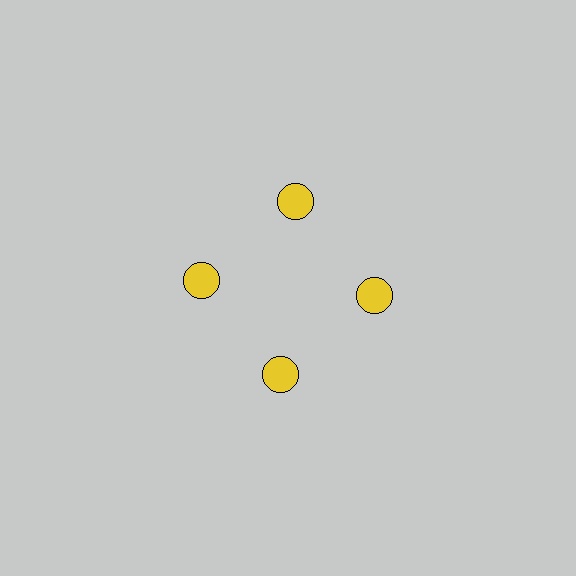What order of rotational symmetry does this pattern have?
This pattern has 4-fold rotational symmetry.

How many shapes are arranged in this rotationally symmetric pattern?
There are 4 shapes, arranged in 4 groups of 1.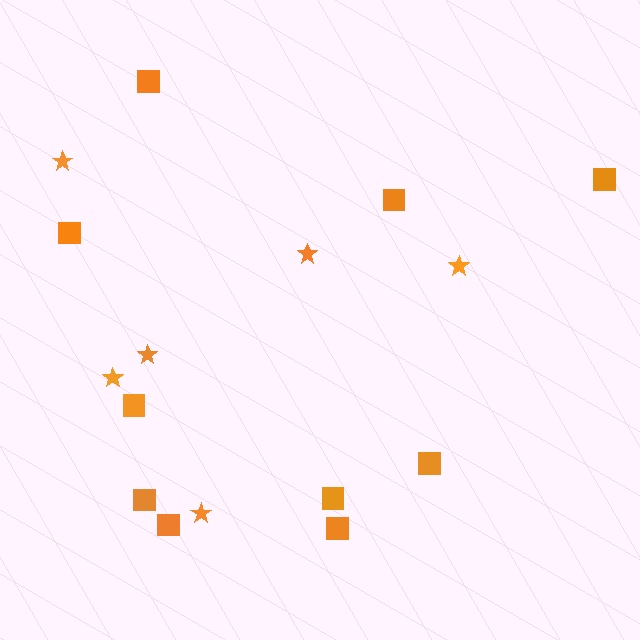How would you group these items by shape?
There are 2 groups: one group of squares (10) and one group of stars (6).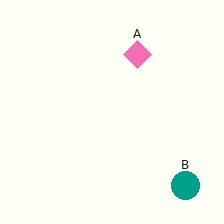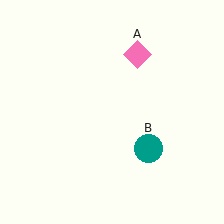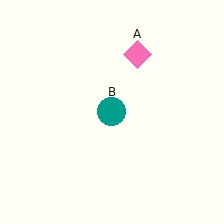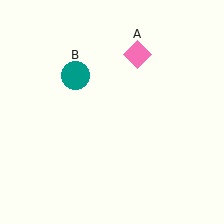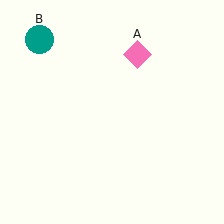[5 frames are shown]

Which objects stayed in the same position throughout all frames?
Pink diamond (object A) remained stationary.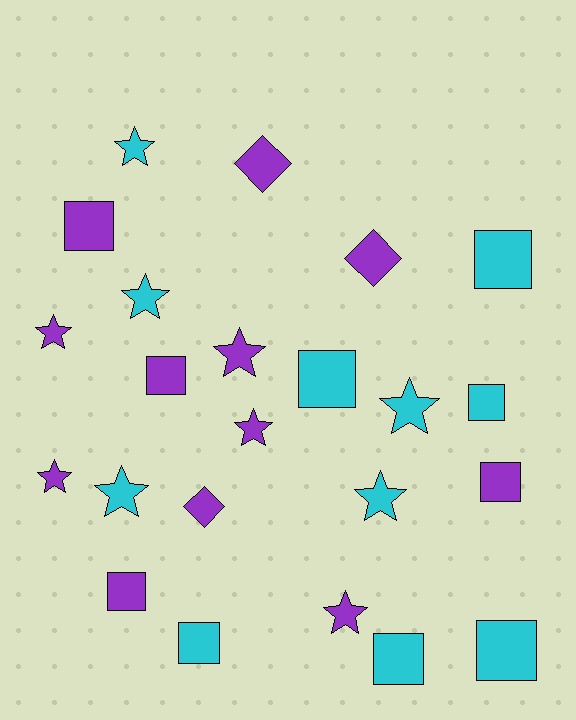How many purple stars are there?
There are 5 purple stars.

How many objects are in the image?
There are 23 objects.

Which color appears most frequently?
Purple, with 12 objects.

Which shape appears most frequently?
Star, with 10 objects.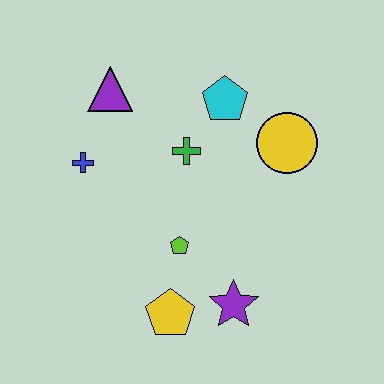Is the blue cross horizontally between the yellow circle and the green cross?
No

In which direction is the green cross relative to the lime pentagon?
The green cross is above the lime pentagon.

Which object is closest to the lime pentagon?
The yellow pentagon is closest to the lime pentagon.